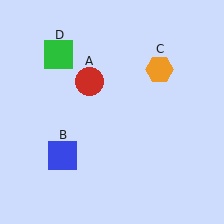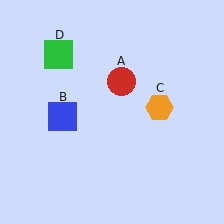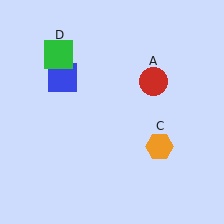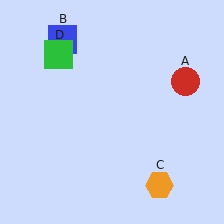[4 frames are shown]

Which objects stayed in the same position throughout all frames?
Green square (object D) remained stationary.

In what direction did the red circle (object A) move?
The red circle (object A) moved right.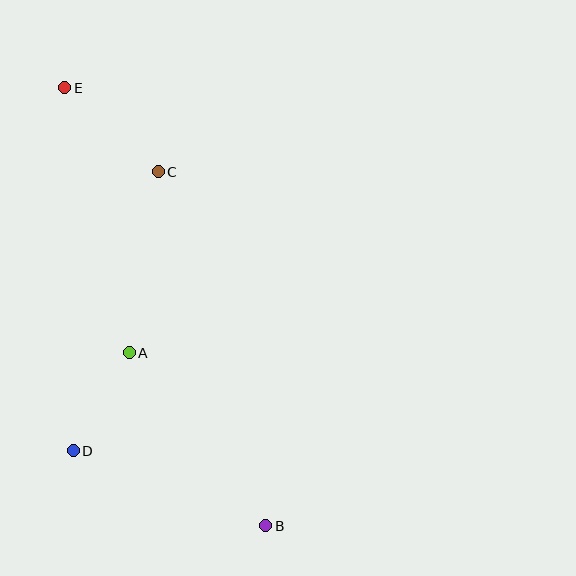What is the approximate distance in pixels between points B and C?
The distance between B and C is approximately 370 pixels.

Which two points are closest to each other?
Points A and D are closest to each other.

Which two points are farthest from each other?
Points B and E are farthest from each other.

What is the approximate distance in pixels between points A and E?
The distance between A and E is approximately 273 pixels.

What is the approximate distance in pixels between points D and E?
The distance between D and E is approximately 363 pixels.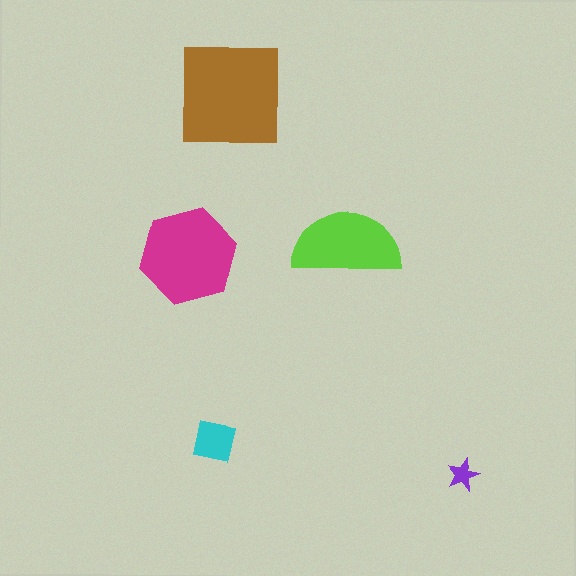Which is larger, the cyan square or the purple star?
The cyan square.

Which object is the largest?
The brown square.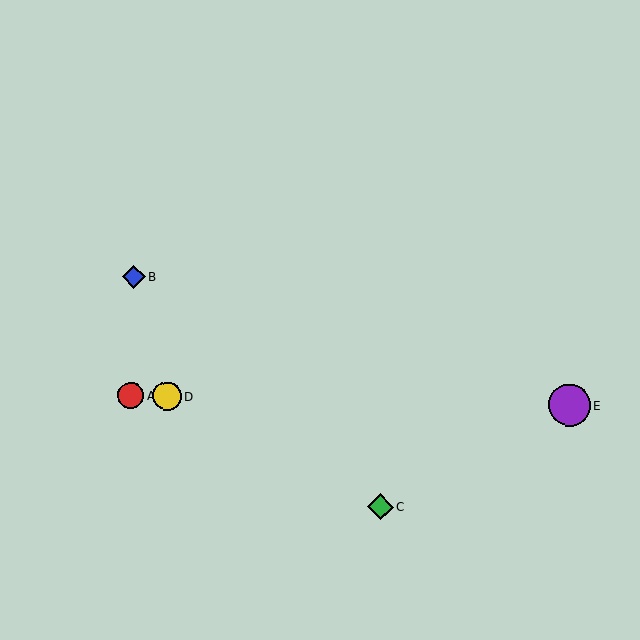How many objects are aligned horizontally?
3 objects (A, D, E) are aligned horizontally.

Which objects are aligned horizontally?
Objects A, D, E are aligned horizontally.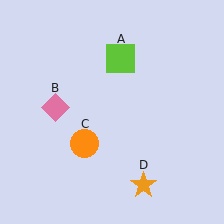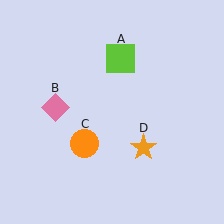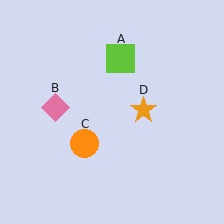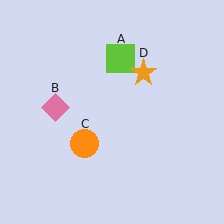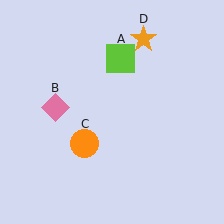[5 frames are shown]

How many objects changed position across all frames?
1 object changed position: orange star (object D).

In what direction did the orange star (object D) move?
The orange star (object D) moved up.